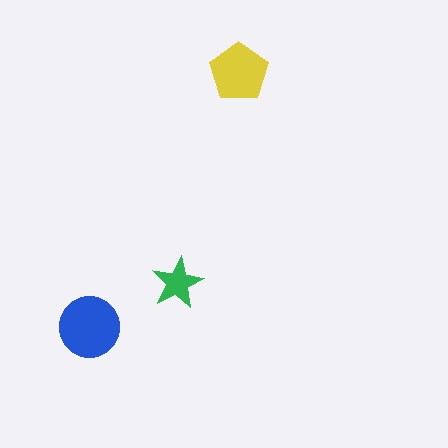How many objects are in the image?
There are 3 objects in the image.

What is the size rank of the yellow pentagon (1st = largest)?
2nd.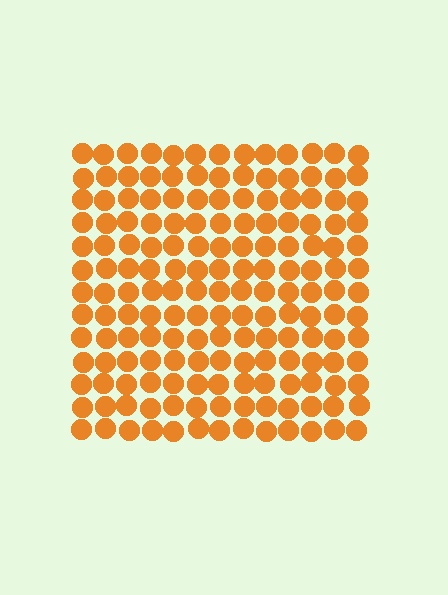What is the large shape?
The large shape is a square.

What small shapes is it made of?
It is made of small circles.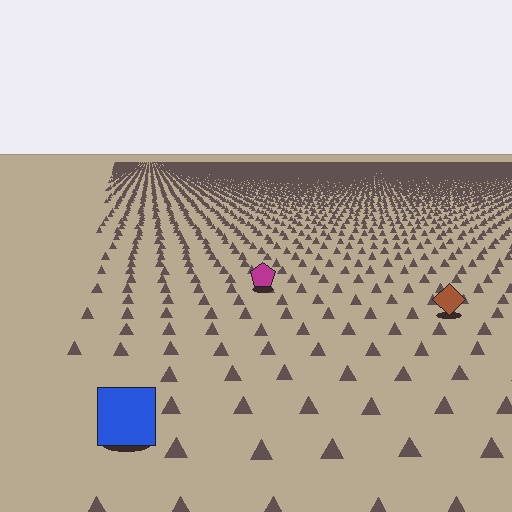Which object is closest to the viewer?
The blue square is closest. The texture marks near it are larger and more spread out.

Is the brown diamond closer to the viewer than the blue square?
No. The blue square is closer — you can tell from the texture gradient: the ground texture is coarser near it.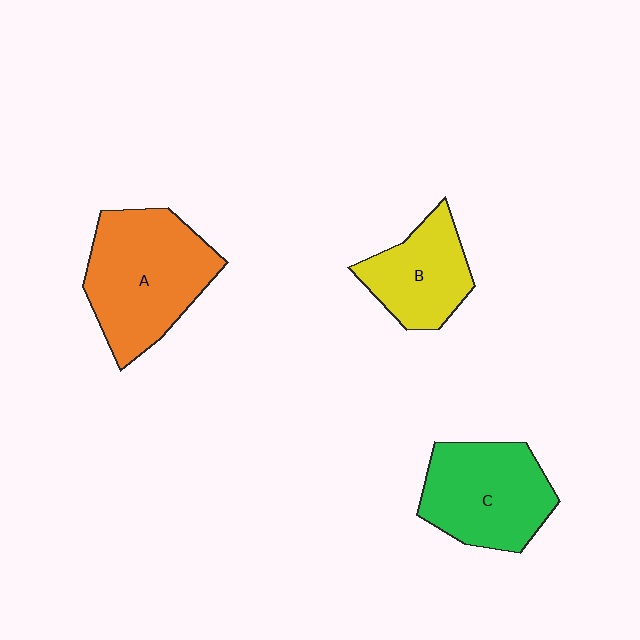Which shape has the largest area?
Shape A (orange).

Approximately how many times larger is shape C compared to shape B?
Approximately 1.4 times.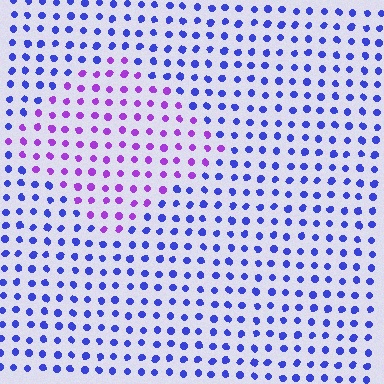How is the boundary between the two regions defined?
The boundary is defined purely by a slight shift in hue (about 46 degrees). Spacing, size, and orientation are identical on both sides.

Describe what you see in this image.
The image is filled with small blue elements in a uniform arrangement. A diamond-shaped region is visible where the elements are tinted to a slightly different hue, forming a subtle color boundary.